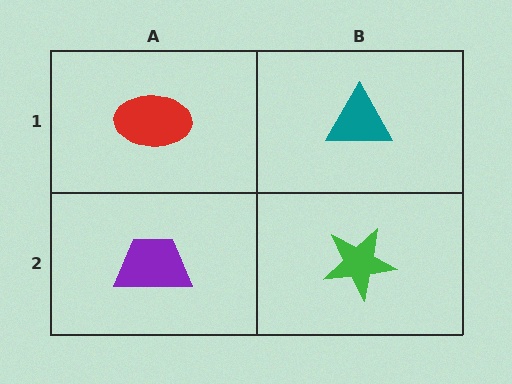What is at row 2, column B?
A green star.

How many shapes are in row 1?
2 shapes.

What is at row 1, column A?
A red ellipse.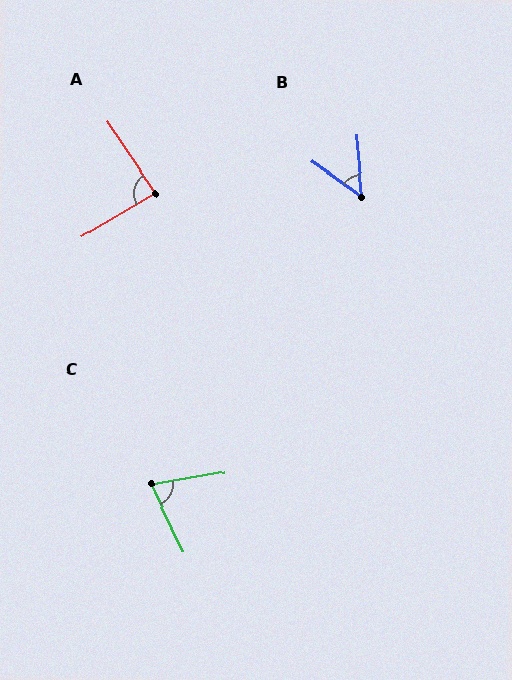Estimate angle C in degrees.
Approximately 74 degrees.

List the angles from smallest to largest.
B (50°), C (74°), A (86°).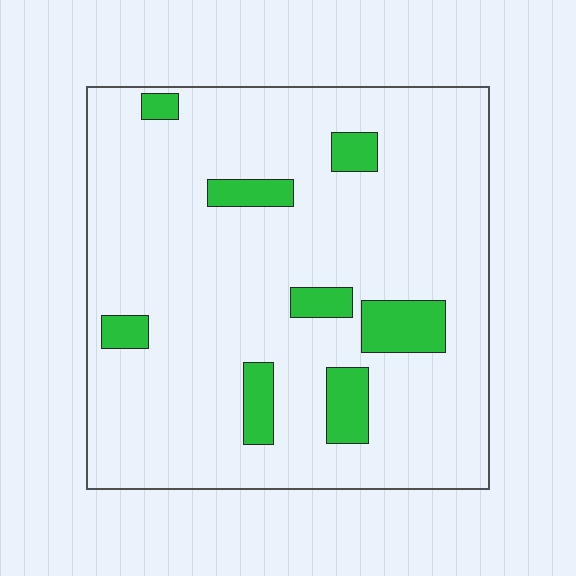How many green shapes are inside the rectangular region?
8.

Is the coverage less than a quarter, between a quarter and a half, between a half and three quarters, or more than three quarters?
Less than a quarter.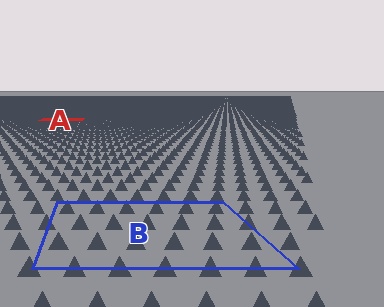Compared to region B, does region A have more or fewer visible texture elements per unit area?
Region A has more texture elements per unit area — they are packed more densely because it is farther away.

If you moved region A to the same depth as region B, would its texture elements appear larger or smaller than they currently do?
They would appear larger. At a closer depth, the same texture elements are projected at a bigger on-screen size.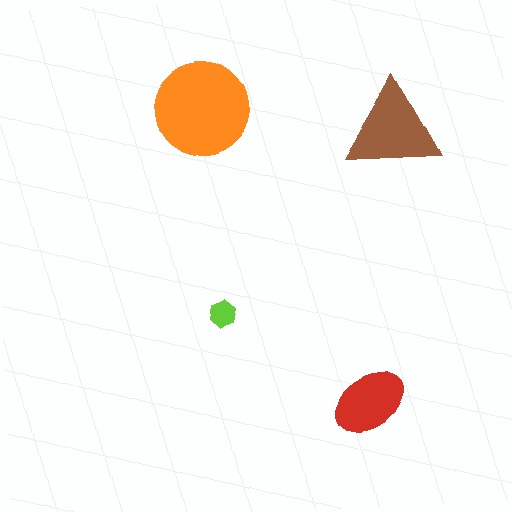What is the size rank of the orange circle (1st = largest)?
1st.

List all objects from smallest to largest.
The lime hexagon, the red ellipse, the brown triangle, the orange circle.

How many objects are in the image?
There are 4 objects in the image.